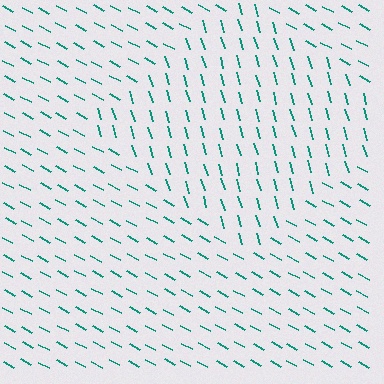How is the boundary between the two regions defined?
The boundary is defined purely by a change in line orientation (approximately 45 degrees difference). All lines are the same color and thickness.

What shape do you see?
I see a diamond.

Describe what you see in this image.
The image is filled with small teal line segments. A diamond region in the image has lines oriented differently from the surrounding lines, creating a visible texture boundary.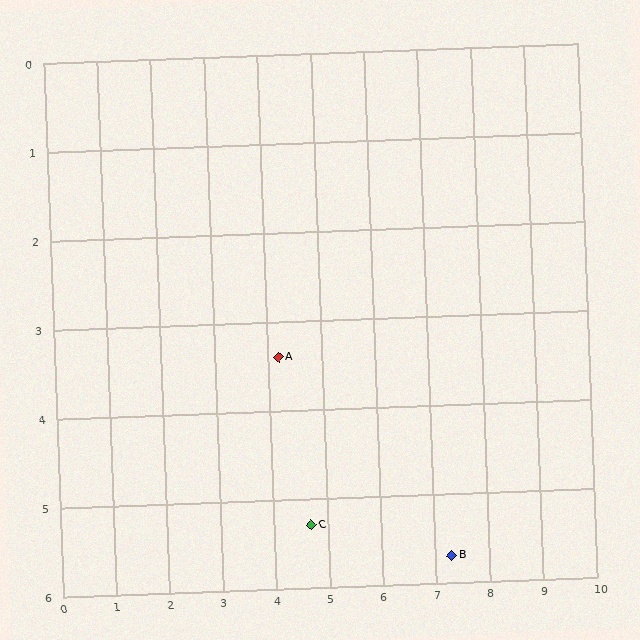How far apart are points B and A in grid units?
Points B and A are about 3.9 grid units apart.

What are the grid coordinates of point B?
Point B is at approximately (7.3, 5.7).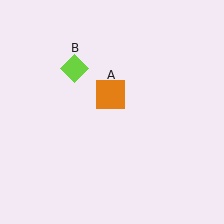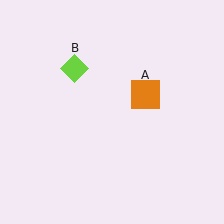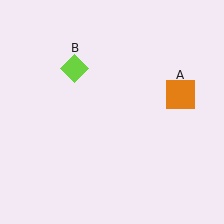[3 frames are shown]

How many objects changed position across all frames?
1 object changed position: orange square (object A).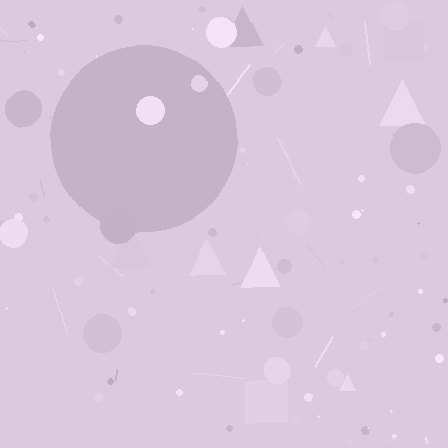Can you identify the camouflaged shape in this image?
The camouflaged shape is a circle.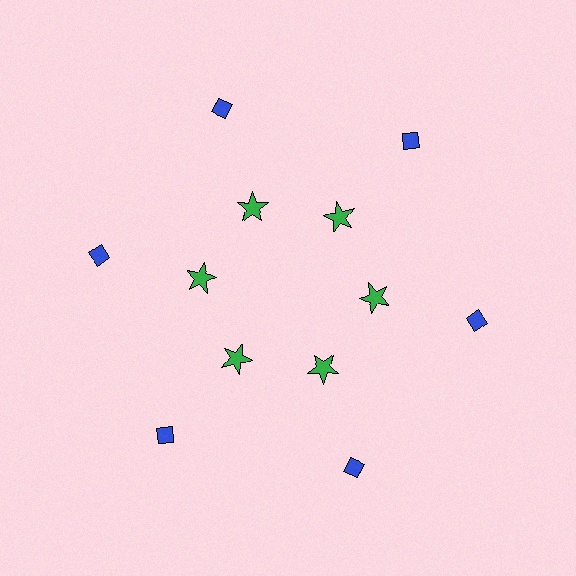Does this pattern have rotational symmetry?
Yes, this pattern has 6-fold rotational symmetry. It looks the same after rotating 60 degrees around the center.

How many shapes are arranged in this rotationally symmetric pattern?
There are 12 shapes, arranged in 6 groups of 2.